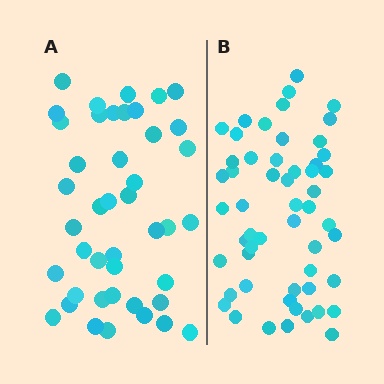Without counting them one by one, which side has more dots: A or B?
Region B (the right region) has more dots.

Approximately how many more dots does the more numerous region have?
Region B has roughly 12 or so more dots than region A.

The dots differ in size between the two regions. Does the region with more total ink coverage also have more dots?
No. Region A has more total ink coverage because its dots are larger, but region B actually contains more individual dots. Total area can be misleading — the number of items is what matters here.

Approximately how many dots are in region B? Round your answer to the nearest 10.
About 50 dots. (The exact count is 54, which rounds to 50.)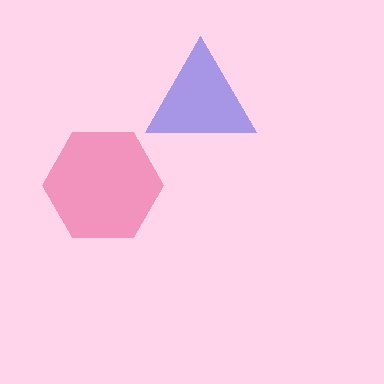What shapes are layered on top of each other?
The layered shapes are: a blue triangle, a pink hexagon.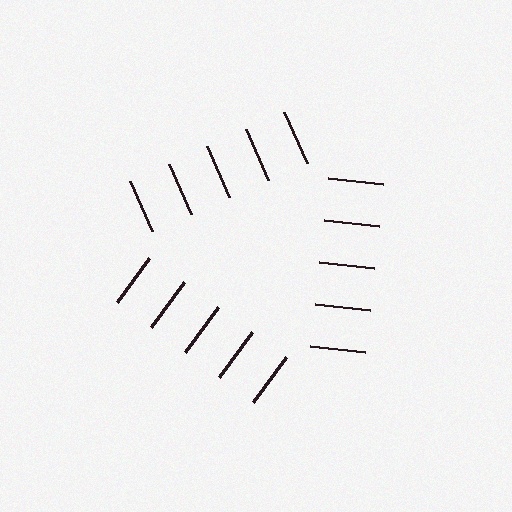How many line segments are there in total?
15 — 5 along each of the 3 edges.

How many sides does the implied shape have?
3 sides — the line-ends trace a triangle.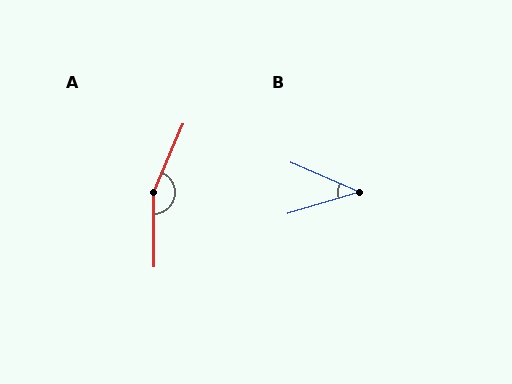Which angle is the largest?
A, at approximately 156 degrees.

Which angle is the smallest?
B, at approximately 40 degrees.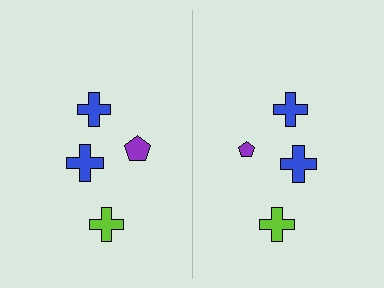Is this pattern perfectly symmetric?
No, the pattern is not perfectly symmetric. The purple pentagon on the right side has a different size than its mirror counterpart.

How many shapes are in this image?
There are 8 shapes in this image.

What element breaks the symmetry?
The purple pentagon on the right side has a different size than its mirror counterpart.